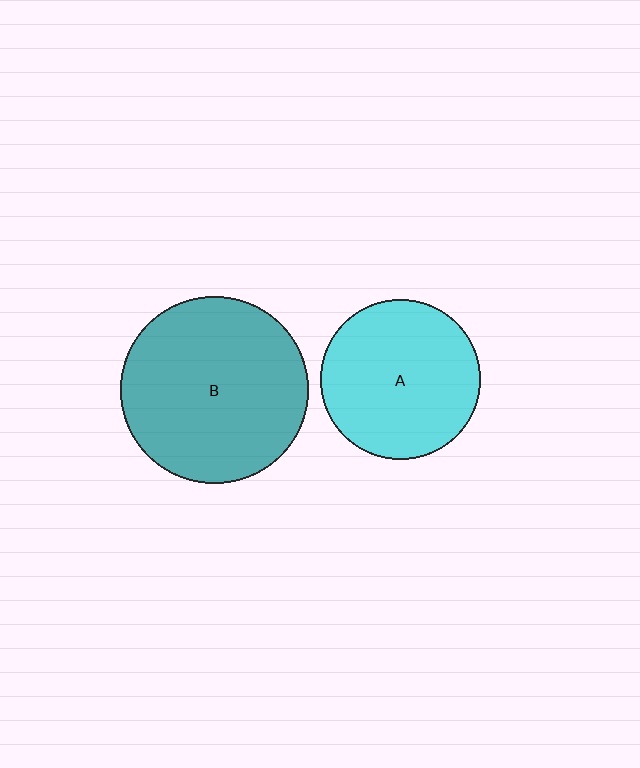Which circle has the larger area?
Circle B (teal).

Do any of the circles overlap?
No, none of the circles overlap.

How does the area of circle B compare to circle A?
Approximately 1.4 times.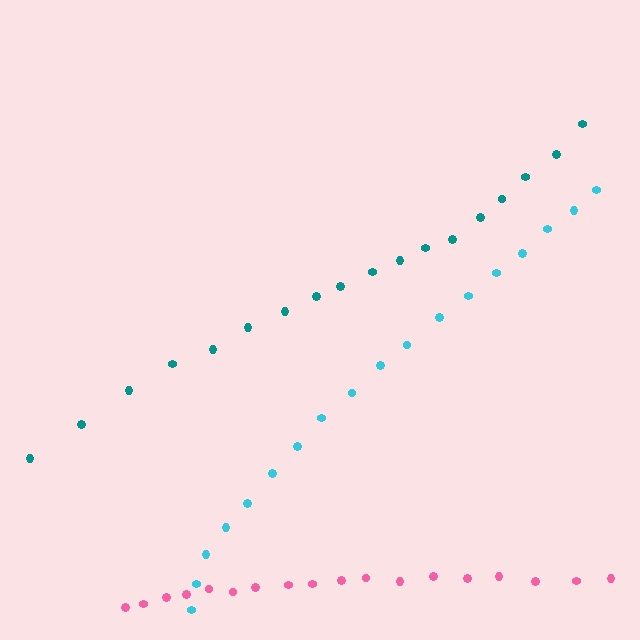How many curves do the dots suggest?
There are 3 distinct paths.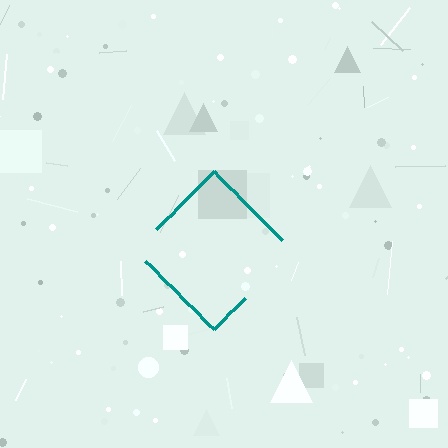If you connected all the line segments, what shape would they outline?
They would outline a diamond.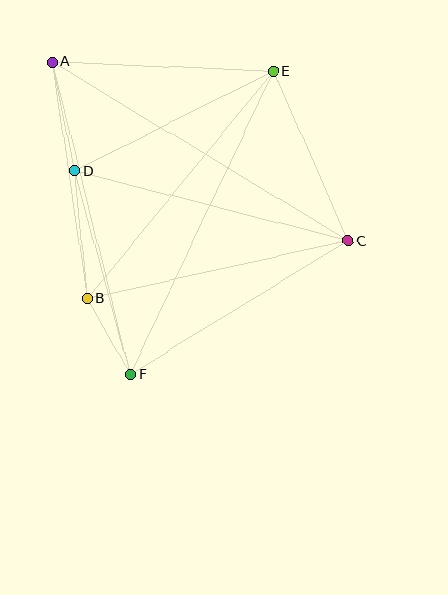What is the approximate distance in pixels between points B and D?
The distance between B and D is approximately 128 pixels.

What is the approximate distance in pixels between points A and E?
The distance between A and E is approximately 222 pixels.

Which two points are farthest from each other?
Points A and C are farthest from each other.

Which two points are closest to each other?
Points B and F are closest to each other.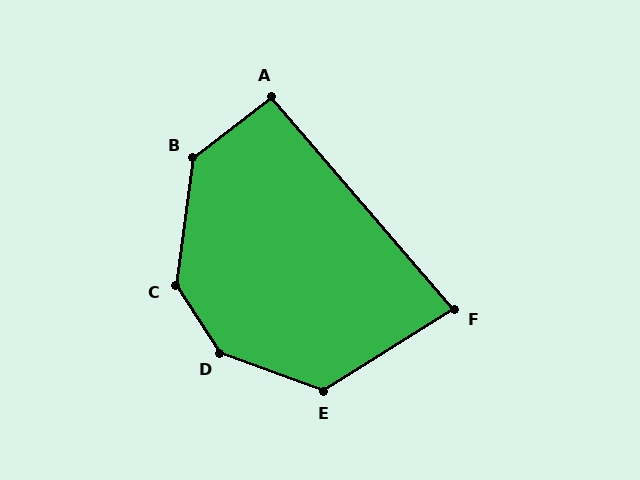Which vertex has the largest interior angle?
D, at approximately 143 degrees.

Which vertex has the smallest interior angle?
F, at approximately 81 degrees.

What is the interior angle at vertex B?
Approximately 136 degrees (obtuse).